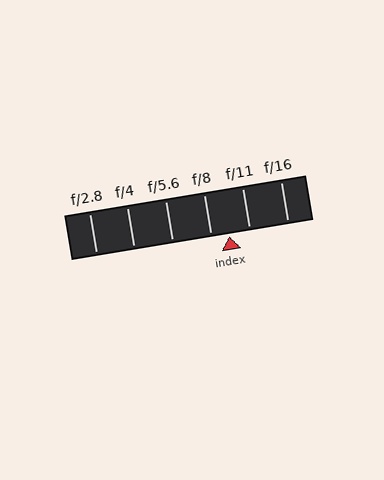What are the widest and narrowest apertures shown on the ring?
The widest aperture shown is f/2.8 and the narrowest is f/16.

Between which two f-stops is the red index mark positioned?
The index mark is between f/8 and f/11.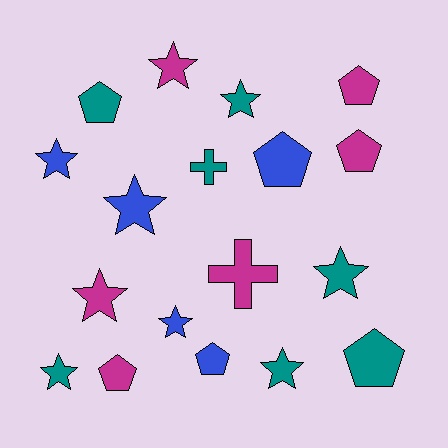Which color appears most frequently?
Teal, with 7 objects.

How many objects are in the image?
There are 18 objects.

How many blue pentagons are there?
There are 2 blue pentagons.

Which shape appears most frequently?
Star, with 9 objects.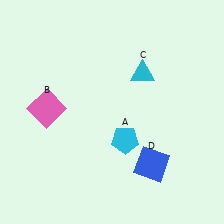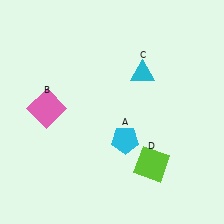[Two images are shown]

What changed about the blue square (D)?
In Image 1, D is blue. In Image 2, it changed to lime.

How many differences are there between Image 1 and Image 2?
There is 1 difference between the two images.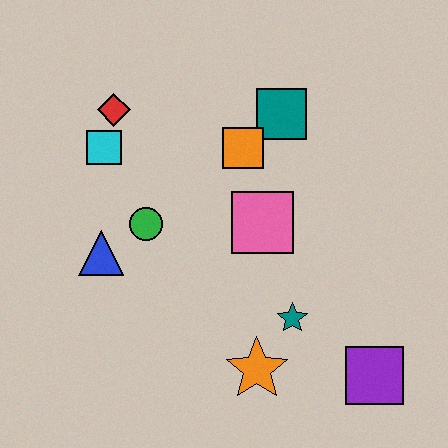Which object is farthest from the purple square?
The red diamond is farthest from the purple square.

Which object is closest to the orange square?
The teal square is closest to the orange square.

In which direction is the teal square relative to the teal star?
The teal square is above the teal star.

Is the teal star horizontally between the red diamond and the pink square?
No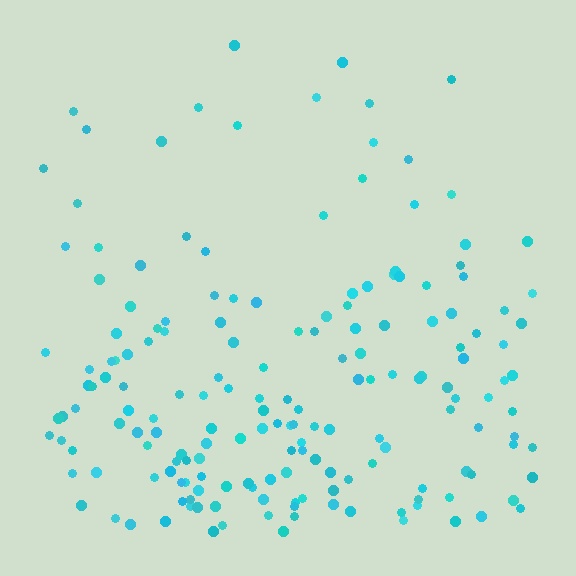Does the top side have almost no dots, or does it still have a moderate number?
Still a moderate number, just noticeably fewer than the bottom.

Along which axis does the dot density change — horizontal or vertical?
Vertical.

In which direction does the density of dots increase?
From top to bottom, with the bottom side densest.